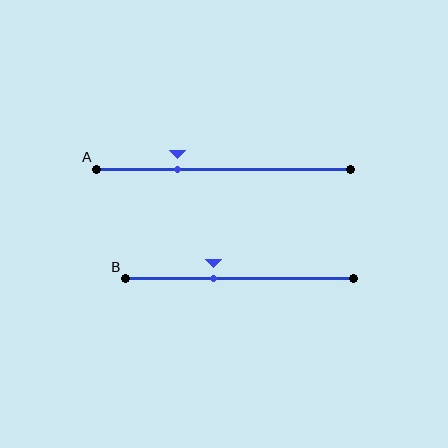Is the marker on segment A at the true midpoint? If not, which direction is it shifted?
No, the marker on segment A is shifted to the left by about 18% of the segment length.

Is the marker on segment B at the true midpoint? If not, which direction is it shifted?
No, the marker on segment B is shifted to the left by about 11% of the segment length.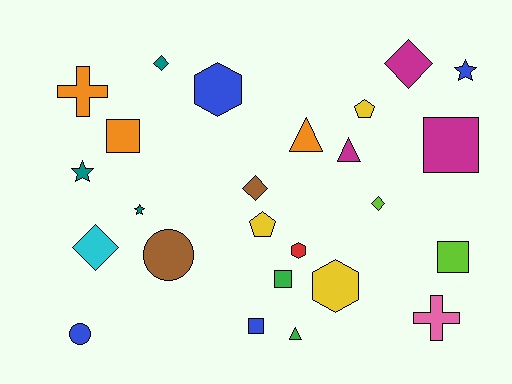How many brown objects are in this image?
There are 2 brown objects.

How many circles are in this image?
There are 2 circles.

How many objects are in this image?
There are 25 objects.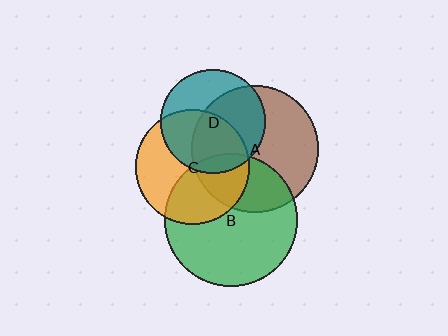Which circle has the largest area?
Circle B (green).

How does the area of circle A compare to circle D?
Approximately 1.5 times.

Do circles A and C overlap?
Yes.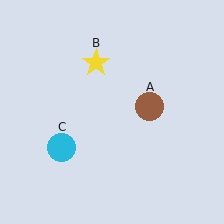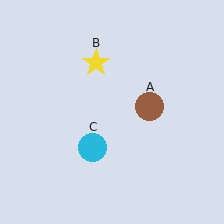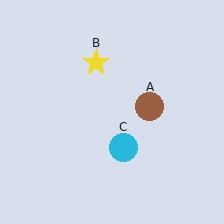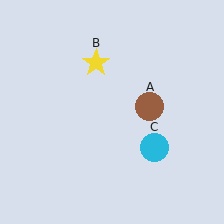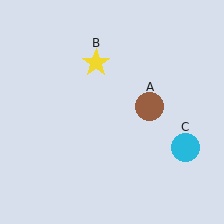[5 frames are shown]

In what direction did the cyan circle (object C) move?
The cyan circle (object C) moved right.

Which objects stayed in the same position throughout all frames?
Brown circle (object A) and yellow star (object B) remained stationary.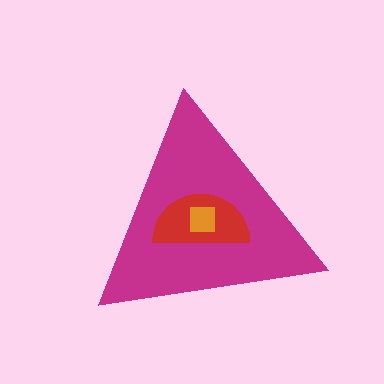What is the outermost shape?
The magenta triangle.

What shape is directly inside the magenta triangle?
The red semicircle.